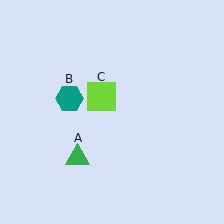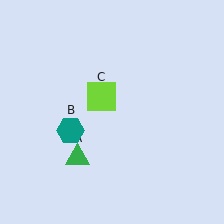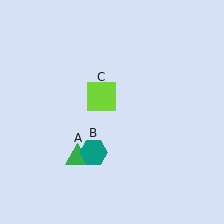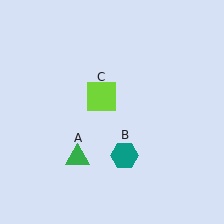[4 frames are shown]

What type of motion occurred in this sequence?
The teal hexagon (object B) rotated counterclockwise around the center of the scene.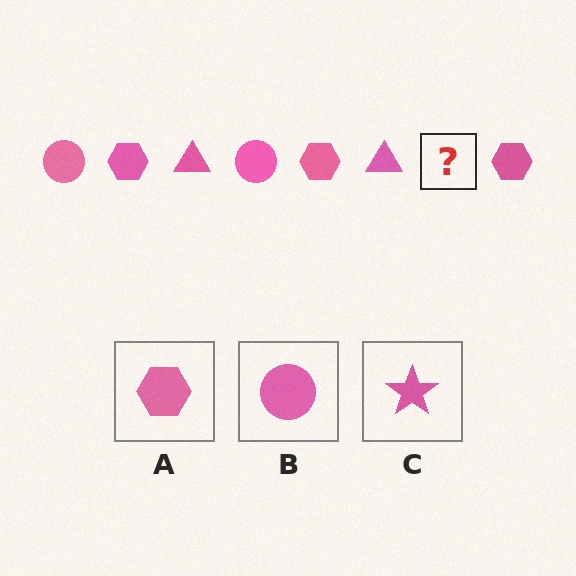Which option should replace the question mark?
Option B.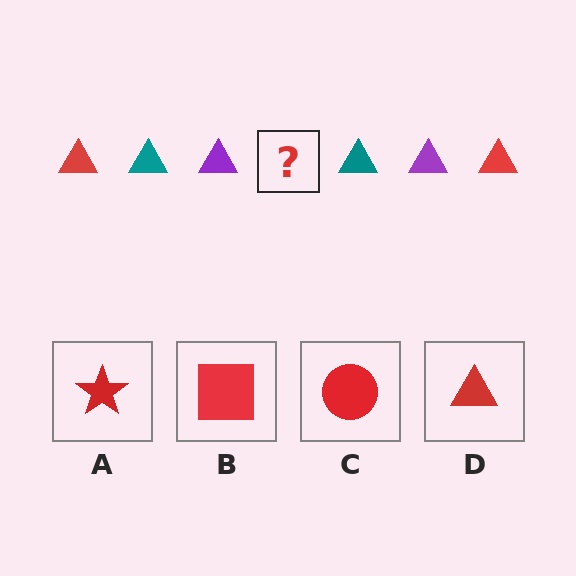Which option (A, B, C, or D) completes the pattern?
D.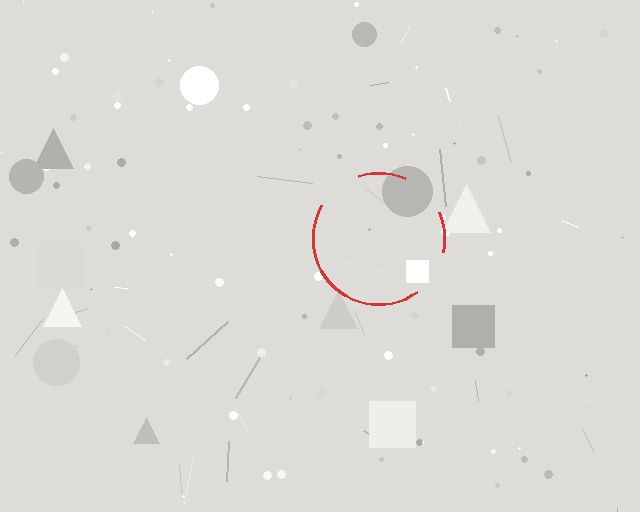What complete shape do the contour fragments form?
The contour fragments form a circle.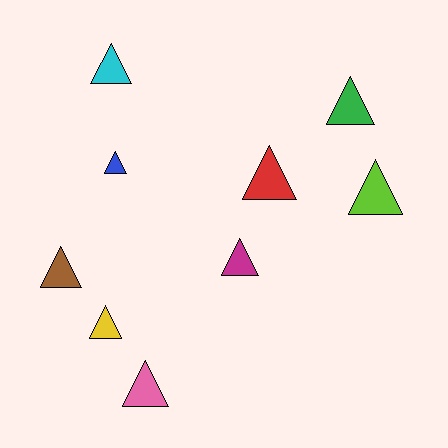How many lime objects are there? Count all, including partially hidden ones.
There is 1 lime object.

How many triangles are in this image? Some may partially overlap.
There are 9 triangles.